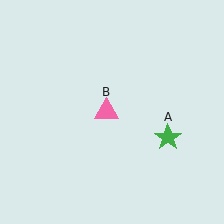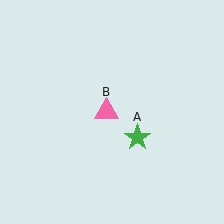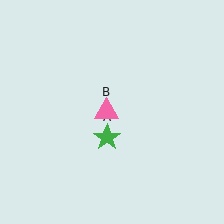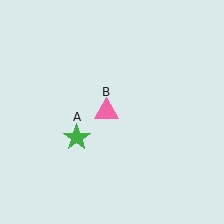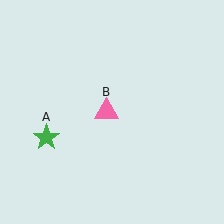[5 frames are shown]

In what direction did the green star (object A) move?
The green star (object A) moved left.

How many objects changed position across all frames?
1 object changed position: green star (object A).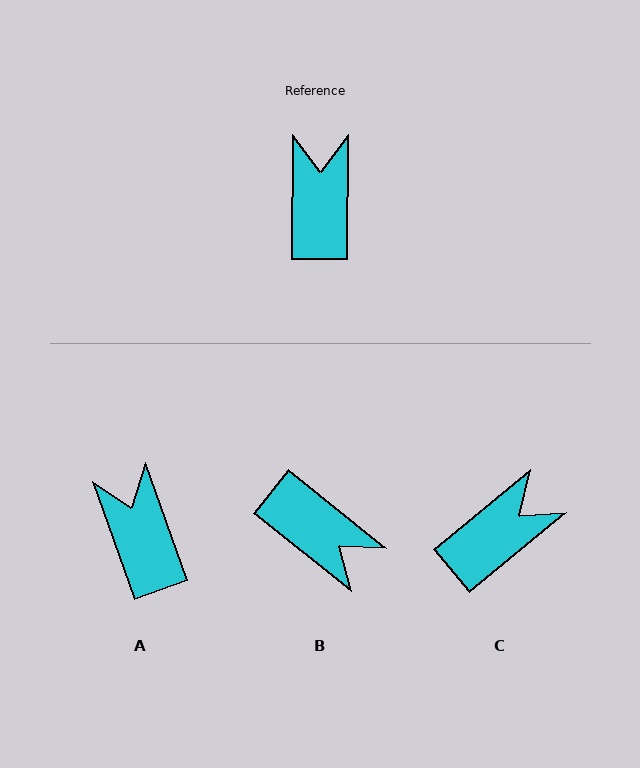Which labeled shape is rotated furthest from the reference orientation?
B, about 128 degrees away.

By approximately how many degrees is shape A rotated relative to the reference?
Approximately 20 degrees counter-clockwise.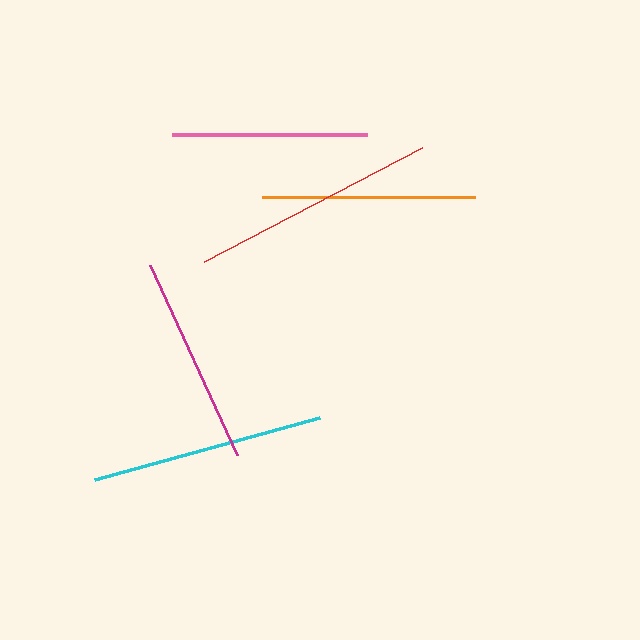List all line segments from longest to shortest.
From longest to shortest: red, cyan, orange, magenta, pink.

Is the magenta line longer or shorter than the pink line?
The magenta line is longer than the pink line.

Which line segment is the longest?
The red line is the longest at approximately 246 pixels.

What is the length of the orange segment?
The orange segment is approximately 213 pixels long.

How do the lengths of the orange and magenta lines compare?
The orange and magenta lines are approximately the same length.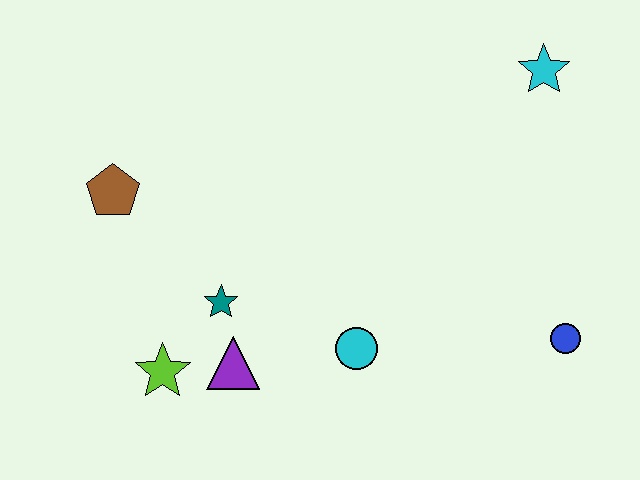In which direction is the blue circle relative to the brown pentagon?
The blue circle is to the right of the brown pentagon.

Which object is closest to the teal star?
The purple triangle is closest to the teal star.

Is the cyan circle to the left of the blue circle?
Yes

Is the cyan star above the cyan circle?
Yes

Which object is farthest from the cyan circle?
The cyan star is farthest from the cyan circle.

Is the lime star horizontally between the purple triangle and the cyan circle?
No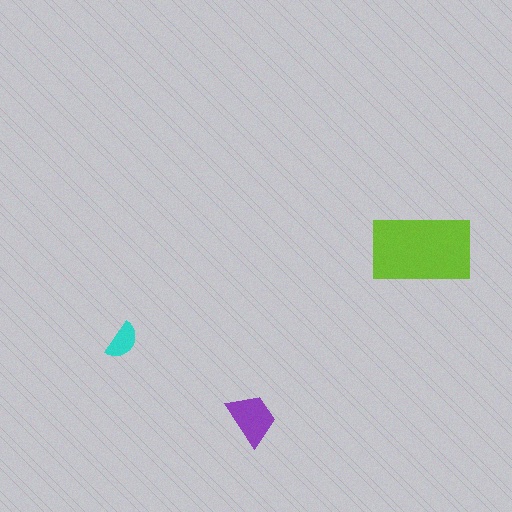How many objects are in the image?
There are 3 objects in the image.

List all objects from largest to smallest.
The lime rectangle, the purple trapezoid, the cyan semicircle.